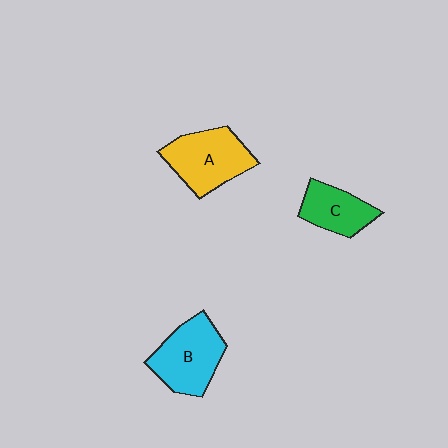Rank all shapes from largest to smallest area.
From largest to smallest: A (yellow), B (cyan), C (green).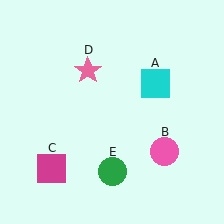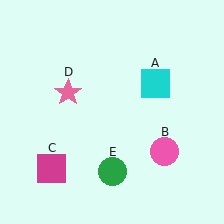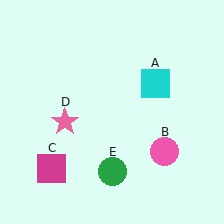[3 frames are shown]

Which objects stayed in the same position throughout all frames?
Cyan square (object A) and pink circle (object B) and magenta square (object C) and green circle (object E) remained stationary.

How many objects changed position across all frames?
1 object changed position: pink star (object D).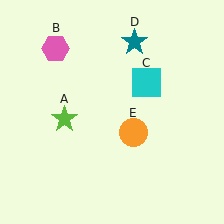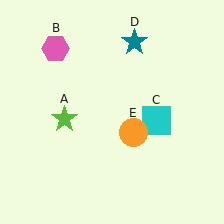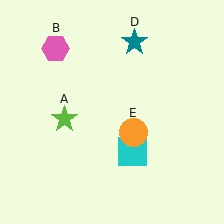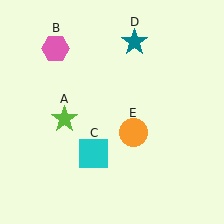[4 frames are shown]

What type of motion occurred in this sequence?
The cyan square (object C) rotated clockwise around the center of the scene.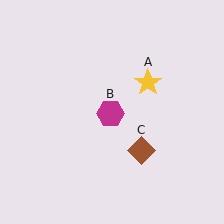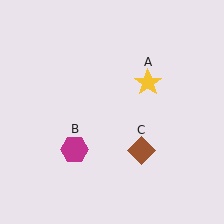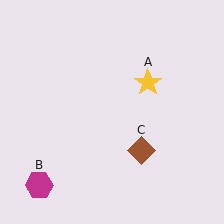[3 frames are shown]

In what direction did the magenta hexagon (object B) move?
The magenta hexagon (object B) moved down and to the left.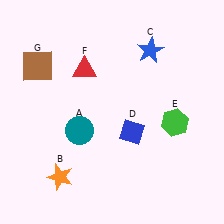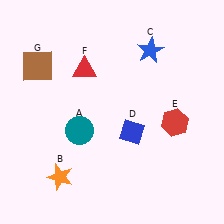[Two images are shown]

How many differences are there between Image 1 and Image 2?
There is 1 difference between the two images.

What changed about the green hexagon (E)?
In Image 1, E is green. In Image 2, it changed to red.